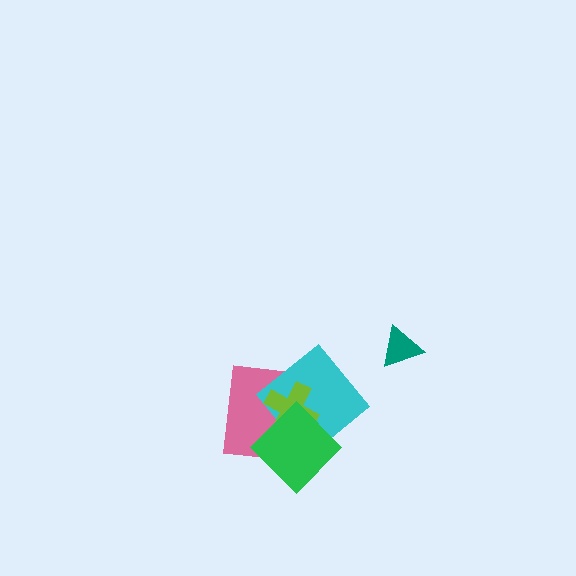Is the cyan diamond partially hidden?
Yes, it is partially covered by another shape.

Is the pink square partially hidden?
Yes, it is partially covered by another shape.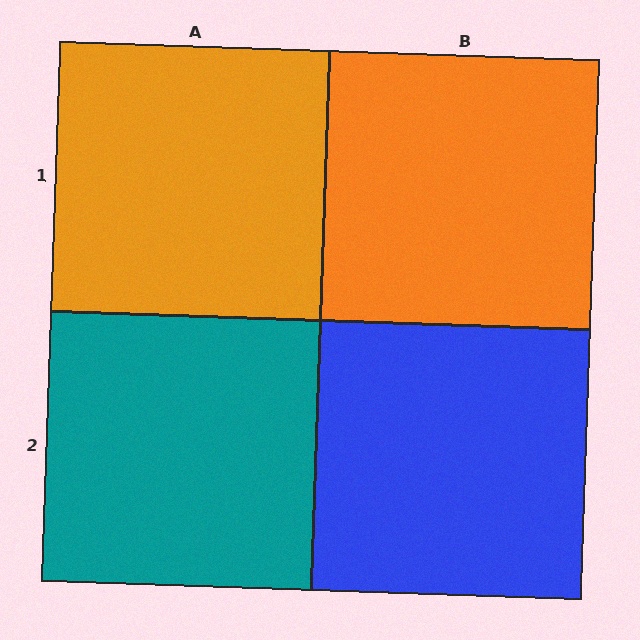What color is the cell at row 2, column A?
Teal.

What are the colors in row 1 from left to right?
Orange, orange.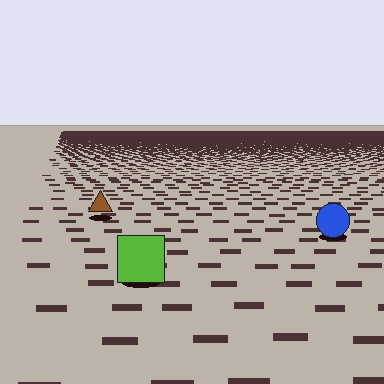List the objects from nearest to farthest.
From nearest to farthest: the lime square, the blue circle, the brown triangle.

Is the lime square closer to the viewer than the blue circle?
Yes. The lime square is closer — you can tell from the texture gradient: the ground texture is coarser near it.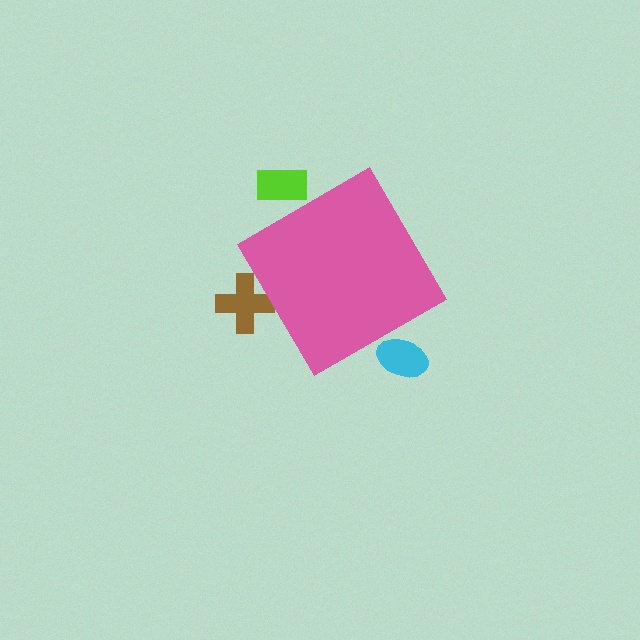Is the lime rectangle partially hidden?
Yes, the lime rectangle is partially hidden behind the pink diamond.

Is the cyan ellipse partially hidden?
Yes, the cyan ellipse is partially hidden behind the pink diamond.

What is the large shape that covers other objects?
A pink diamond.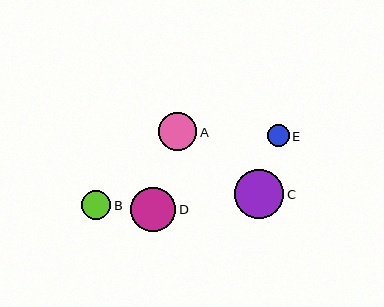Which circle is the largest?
Circle C is the largest with a size of approximately 49 pixels.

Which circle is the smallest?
Circle E is the smallest with a size of approximately 22 pixels.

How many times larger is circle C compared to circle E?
Circle C is approximately 2.2 times the size of circle E.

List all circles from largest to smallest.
From largest to smallest: C, D, A, B, E.